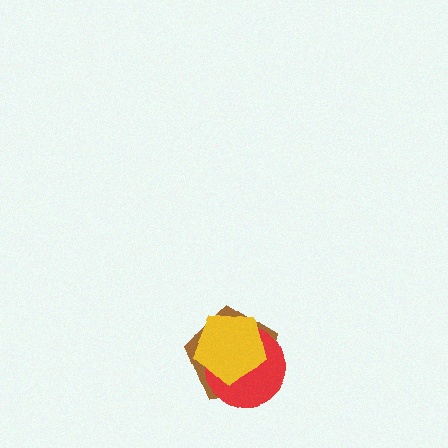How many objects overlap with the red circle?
2 objects overlap with the red circle.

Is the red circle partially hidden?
Yes, it is partially covered by another shape.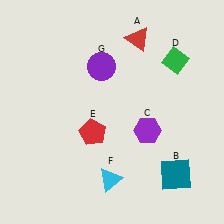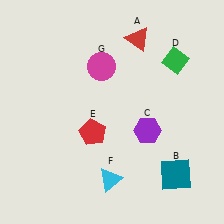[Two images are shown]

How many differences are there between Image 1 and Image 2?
There is 1 difference between the two images.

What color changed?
The circle (G) changed from purple in Image 1 to magenta in Image 2.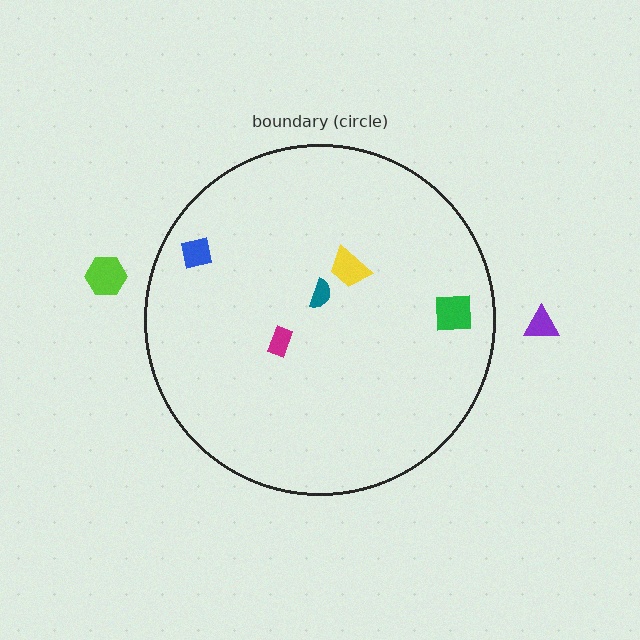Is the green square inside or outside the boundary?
Inside.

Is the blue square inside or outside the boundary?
Inside.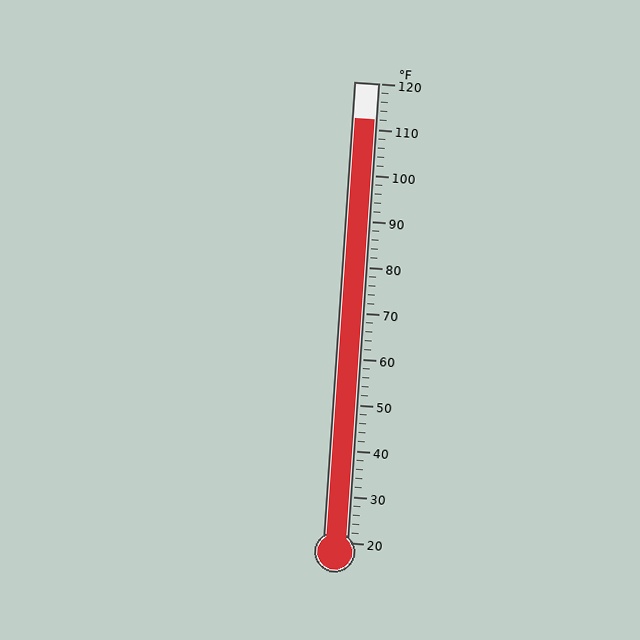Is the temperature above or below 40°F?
The temperature is above 40°F.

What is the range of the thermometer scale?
The thermometer scale ranges from 20°F to 120°F.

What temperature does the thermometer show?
The thermometer shows approximately 112°F.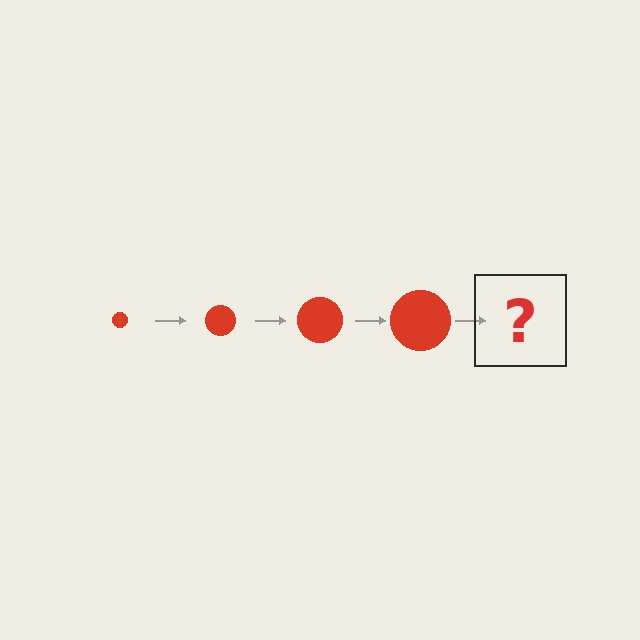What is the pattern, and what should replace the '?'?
The pattern is that the circle gets progressively larger each step. The '?' should be a red circle, larger than the previous one.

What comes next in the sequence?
The next element should be a red circle, larger than the previous one.